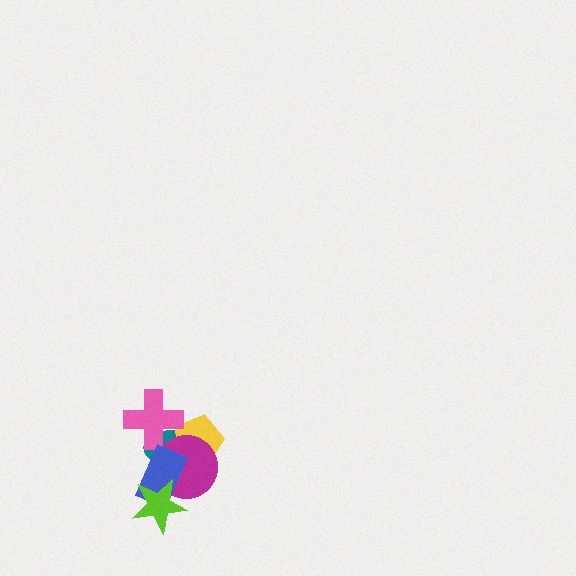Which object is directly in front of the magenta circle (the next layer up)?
The blue rectangle is directly in front of the magenta circle.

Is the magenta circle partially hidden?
Yes, it is partially covered by another shape.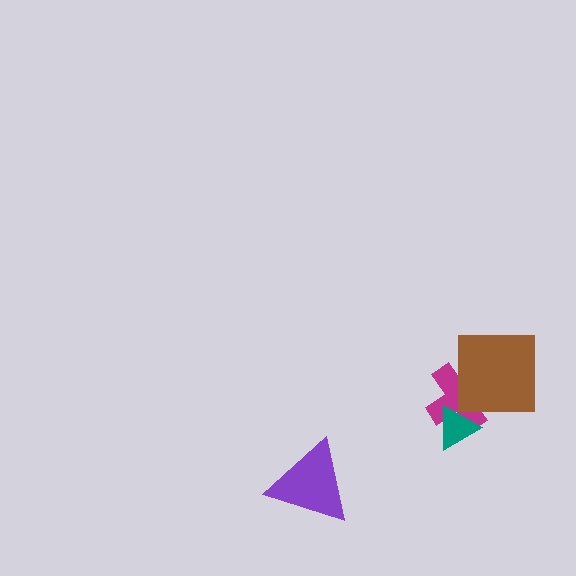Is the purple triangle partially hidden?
No, no other shape covers it.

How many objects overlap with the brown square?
1 object overlaps with the brown square.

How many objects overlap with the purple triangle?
0 objects overlap with the purple triangle.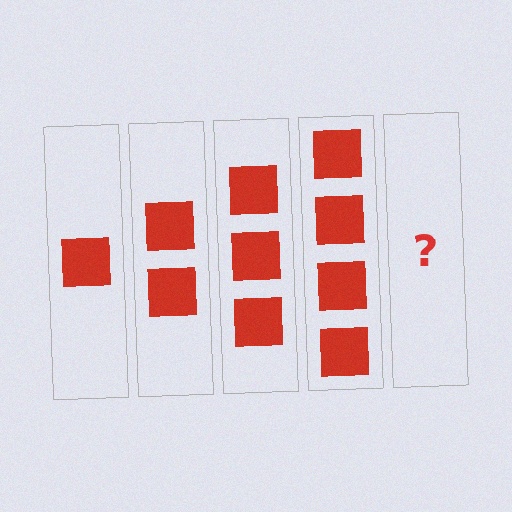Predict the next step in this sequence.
The next step is 5 squares.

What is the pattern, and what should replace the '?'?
The pattern is that each step adds one more square. The '?' should be 5 squares.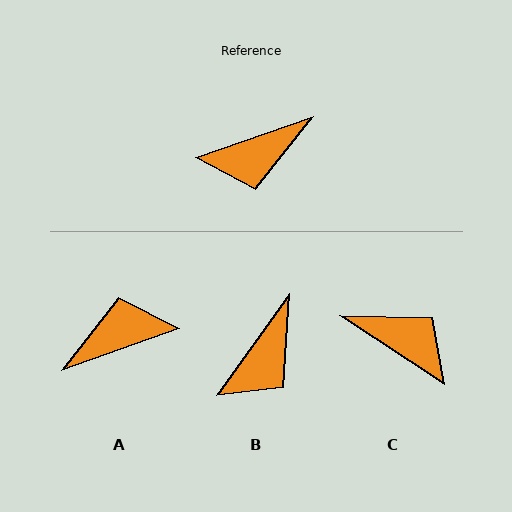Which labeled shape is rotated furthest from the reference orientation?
A, about 179 degrees away.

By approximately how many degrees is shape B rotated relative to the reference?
Approximately 35 degrees counter-clockwise.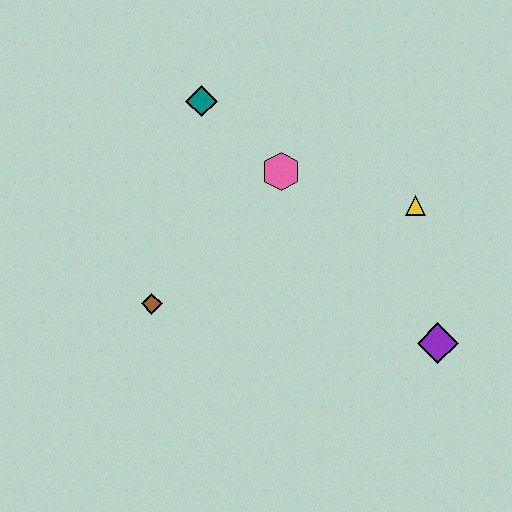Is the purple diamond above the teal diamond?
No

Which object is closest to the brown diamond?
The pink hexagon is closest to the brown diamond.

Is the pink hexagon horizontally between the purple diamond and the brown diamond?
Yes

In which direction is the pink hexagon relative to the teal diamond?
The pink hexagon is to the right of the teal diamond.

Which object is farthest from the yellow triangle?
The brown diamond is farthest from the yellow triangle.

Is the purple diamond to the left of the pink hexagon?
No